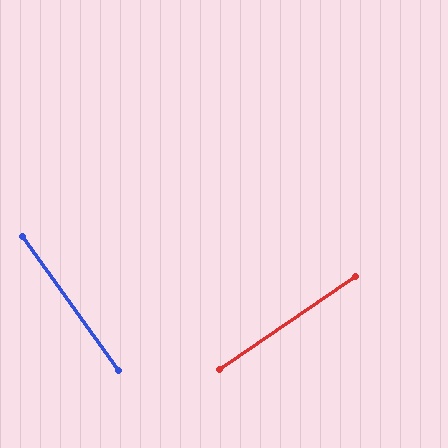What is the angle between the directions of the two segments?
Approximately 89 degrees.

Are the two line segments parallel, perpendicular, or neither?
Perpendicular — they meet at approximately 89°.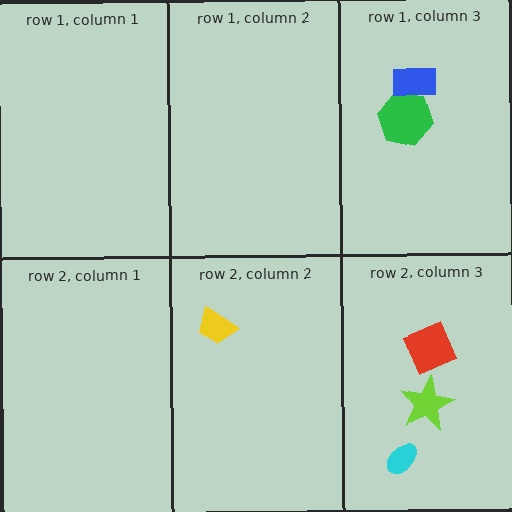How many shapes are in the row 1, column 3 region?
2.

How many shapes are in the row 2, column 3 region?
3.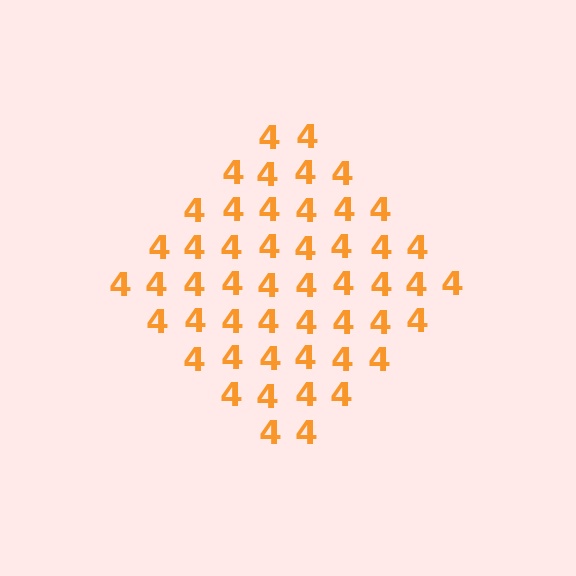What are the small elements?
The small elements are digit 4's.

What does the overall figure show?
The overall figure shows a diamond.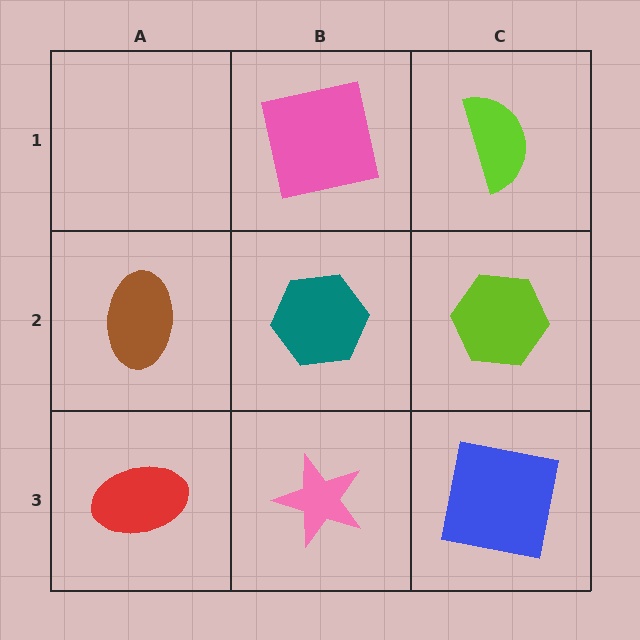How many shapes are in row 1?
2 shapes.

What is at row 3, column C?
A blue square.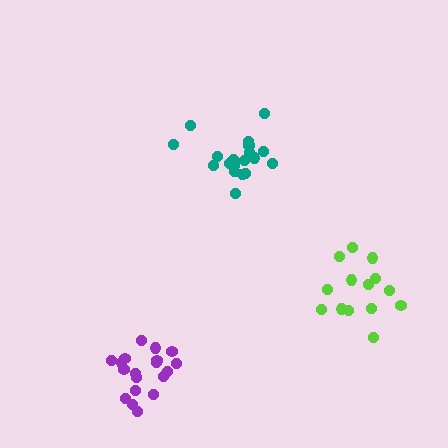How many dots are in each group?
Group 1: 19 dots, Group 2: 19 dots, Group 3: 14 dots (52 total).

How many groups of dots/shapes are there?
There are 3 groups.